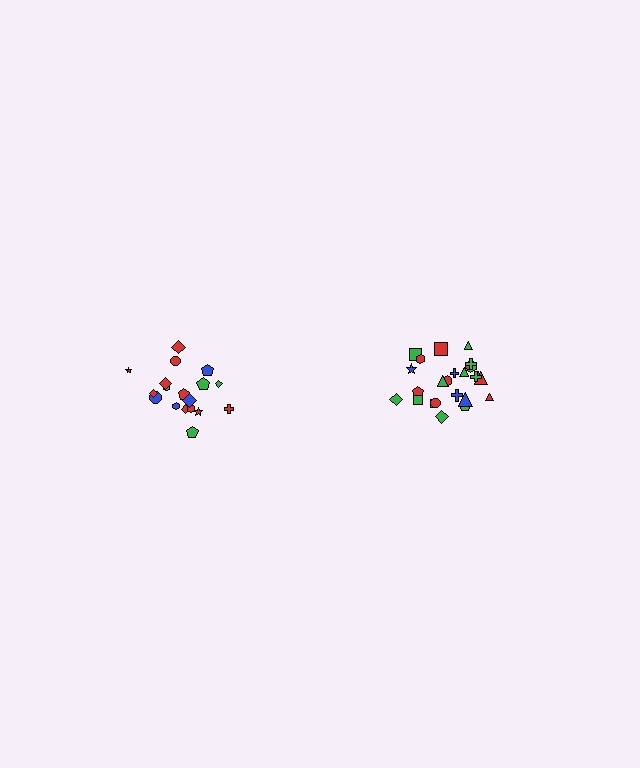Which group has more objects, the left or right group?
The right group.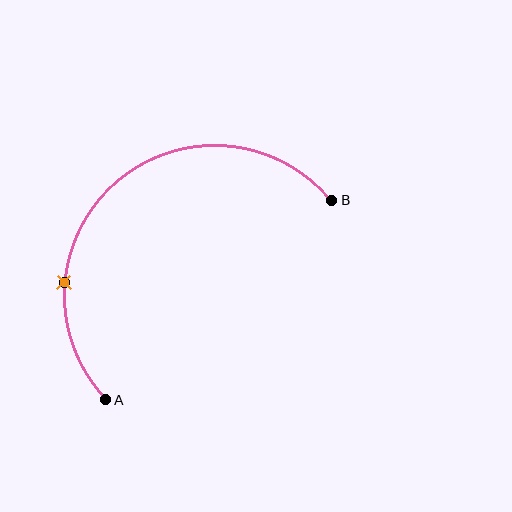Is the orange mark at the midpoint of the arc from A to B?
No. The orange mark lies on the arc but is closer to endpoint A. The arc midpoint would be at the point on the curve equidistant along the arc from both A and B.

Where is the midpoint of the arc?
The arc midpoint is the point on the curve farthest from the straight line joining A and B. It sits above and to the left of that line.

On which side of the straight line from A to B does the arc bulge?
The arc bulges above and to the left of the straight line connecting A and B.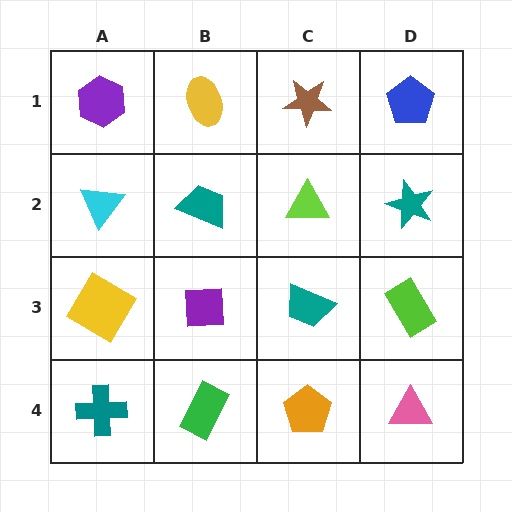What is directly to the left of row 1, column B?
A purple hexagon.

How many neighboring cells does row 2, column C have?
4.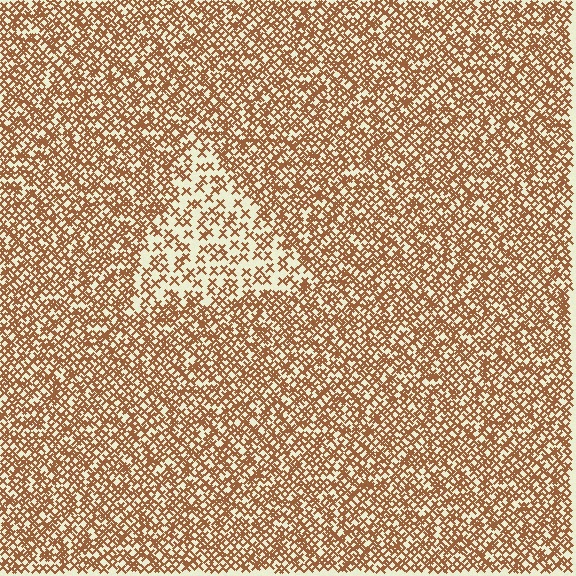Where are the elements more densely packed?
The elements are more densely packed outside the triangle boundary.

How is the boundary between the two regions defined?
The boundary is defined by a change in element density (approximately 2.2x ratio). All elements are the same color, size, and shape.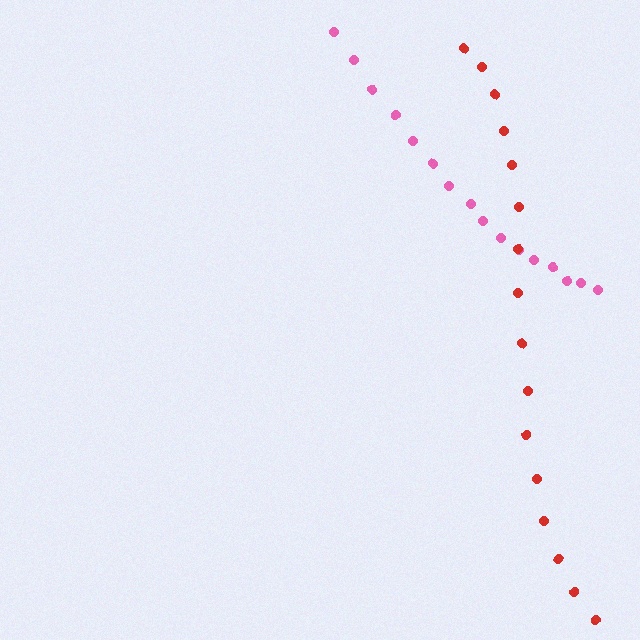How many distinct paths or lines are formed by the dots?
There are 2 distinct paths.